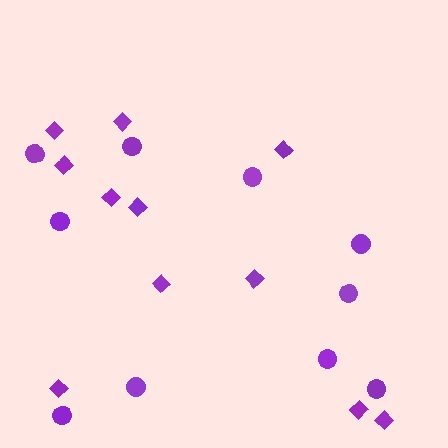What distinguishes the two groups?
There are 2 groups: one group of diamonds (11) and one group of circles (10).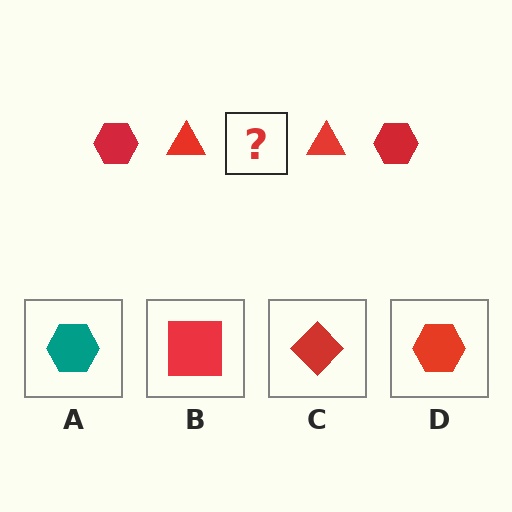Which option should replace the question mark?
Option D.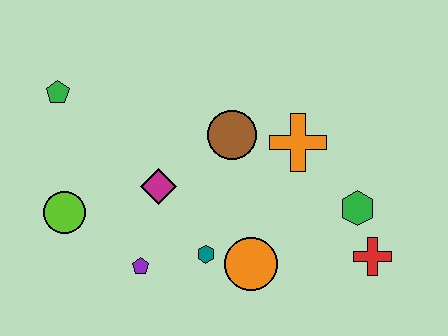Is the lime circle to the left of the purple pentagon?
Yes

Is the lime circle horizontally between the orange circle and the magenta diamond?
No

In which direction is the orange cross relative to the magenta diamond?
The orange cross is to the right of the magenta diamond.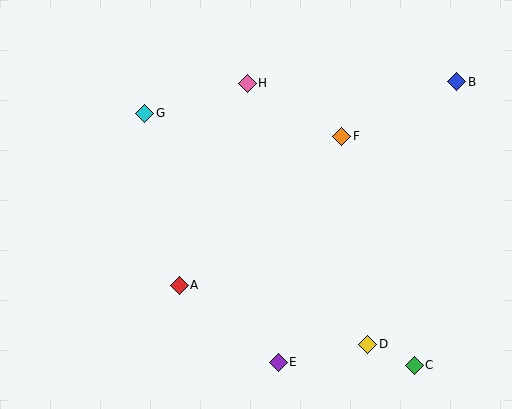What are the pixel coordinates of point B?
Point B is at (457, 82).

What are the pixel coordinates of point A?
Point A is at (179, 285).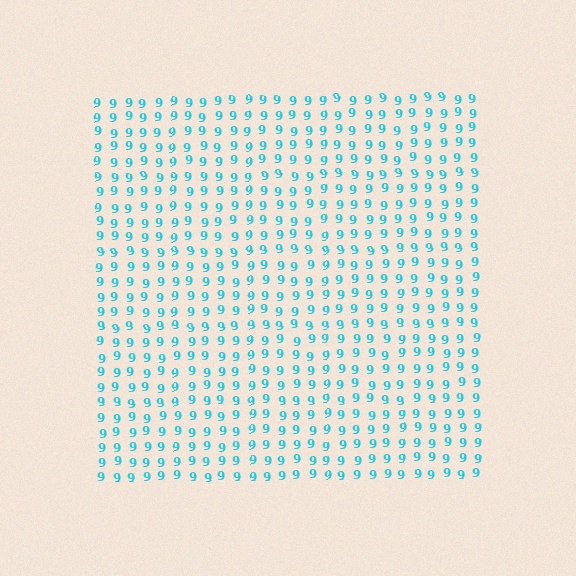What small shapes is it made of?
It is made of small digit 9's.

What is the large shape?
The large shape is a square.